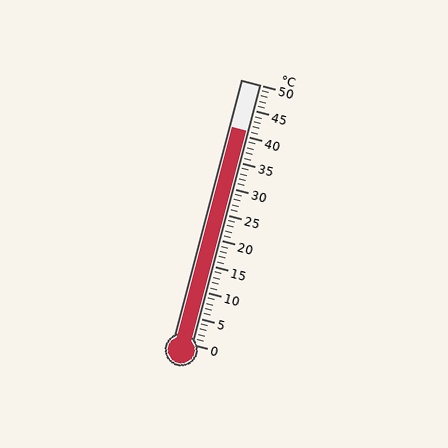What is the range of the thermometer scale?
The thermometer scale ranges from 0°C to 50°C.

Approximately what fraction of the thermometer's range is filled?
The thermometer is filled to approximately 80% of its range.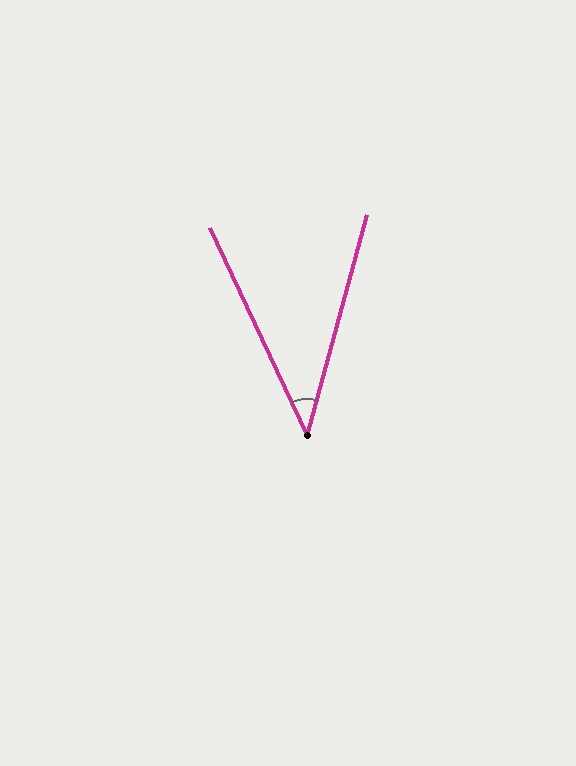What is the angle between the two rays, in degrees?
Approximately 40 degrees.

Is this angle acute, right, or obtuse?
It is acute.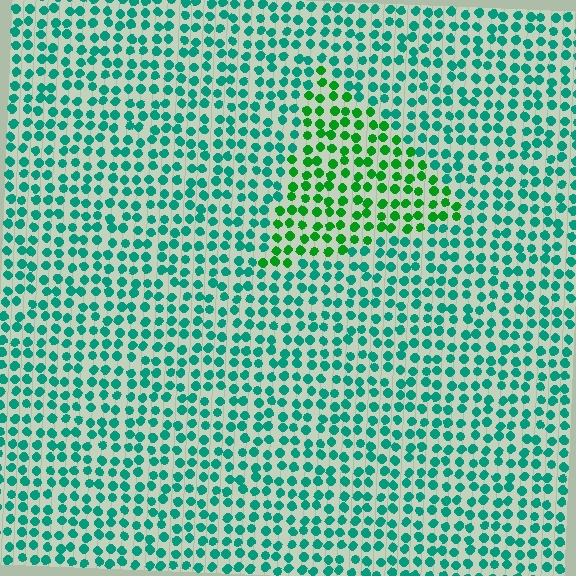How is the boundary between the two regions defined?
The boundary is defined purely by a slight shift in hue (about 40 degrees). Spacing, size, and orientation are identical on both sides.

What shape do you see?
I see a triangle.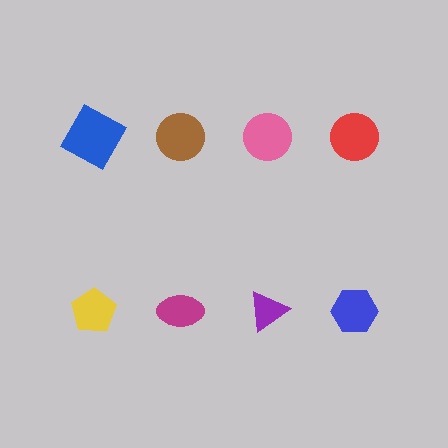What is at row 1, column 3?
A pink circle.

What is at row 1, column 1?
A blue square.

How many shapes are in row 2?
4 shapes.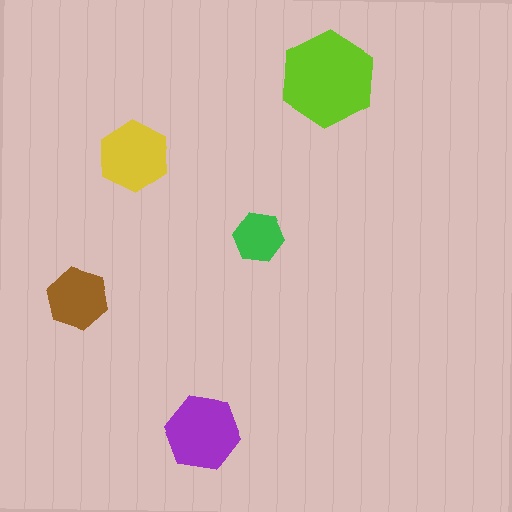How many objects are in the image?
There are 5 objects in the image.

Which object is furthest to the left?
The brown hexagon is leftmost.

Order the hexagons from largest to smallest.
the lime one, the purple one, the yellow one, the brown one, the green one.